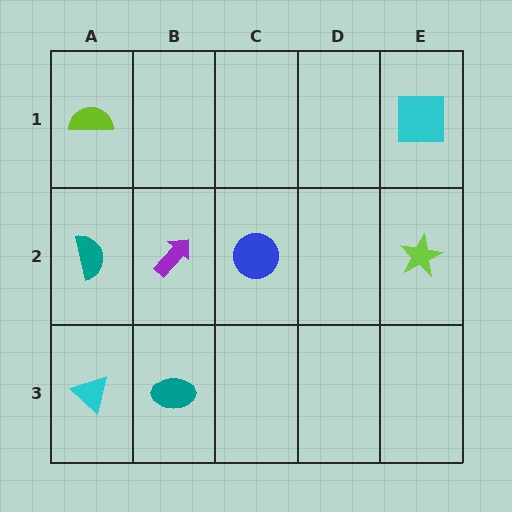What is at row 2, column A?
A teal semicircle.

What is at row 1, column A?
A lime semicircle.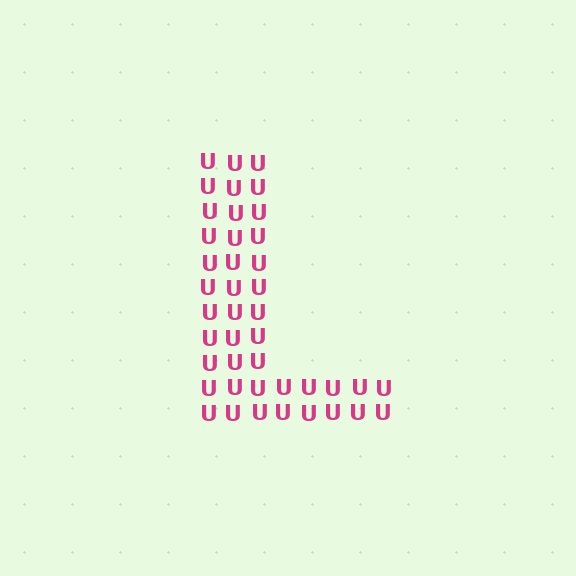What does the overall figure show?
The overall figure shows the letter L.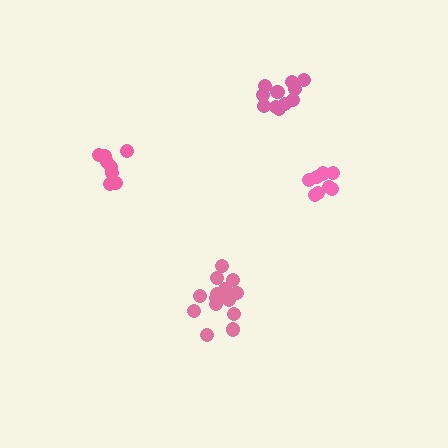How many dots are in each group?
Group 1: 12 dots, Group 2: 8 dots, Group 3: 14 dots, Group 4: 8 dots (42 total).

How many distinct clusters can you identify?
There are 4 distinct clusters.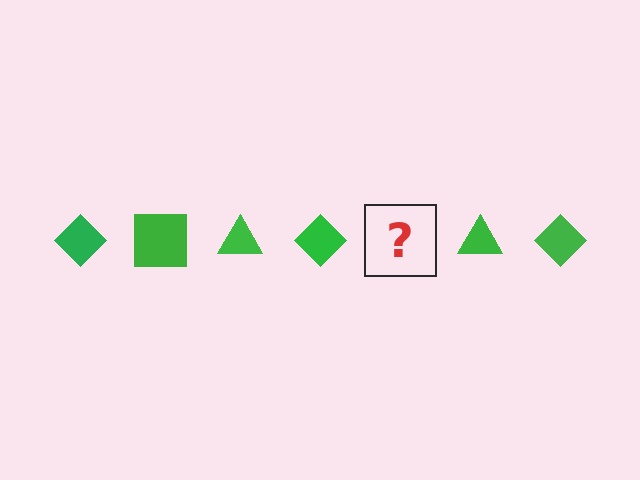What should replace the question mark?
The question mark should be replaced with a green square.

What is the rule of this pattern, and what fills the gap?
The rule is that the pattern cycles through diamond, square, triangle shapes in green. The gap should be filled with a green square.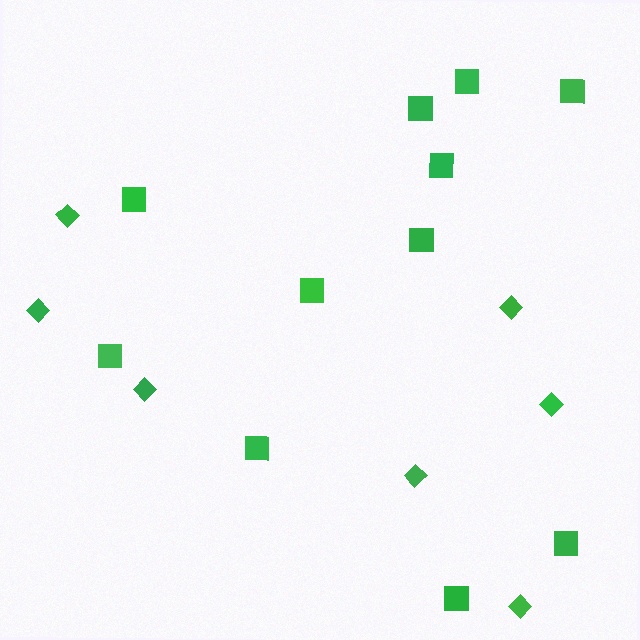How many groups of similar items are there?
There are 2 groups: one group of squares (11) and one group of diamonds (7).